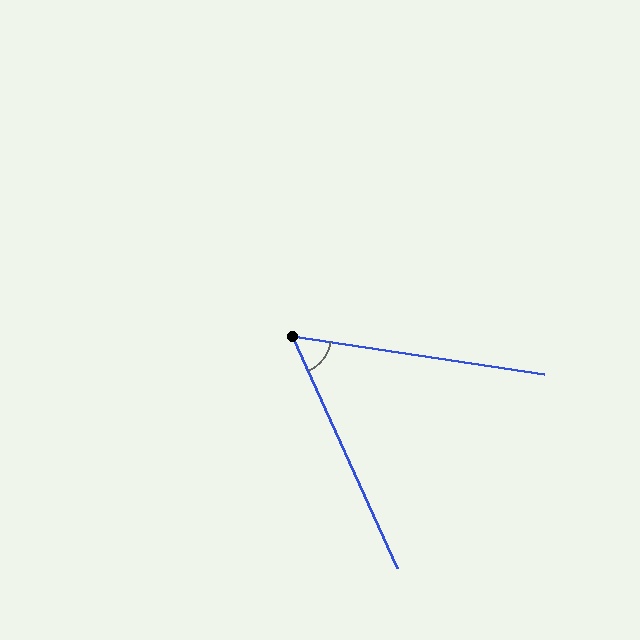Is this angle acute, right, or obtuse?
It is acute.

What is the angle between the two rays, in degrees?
Approximately 57 degrees.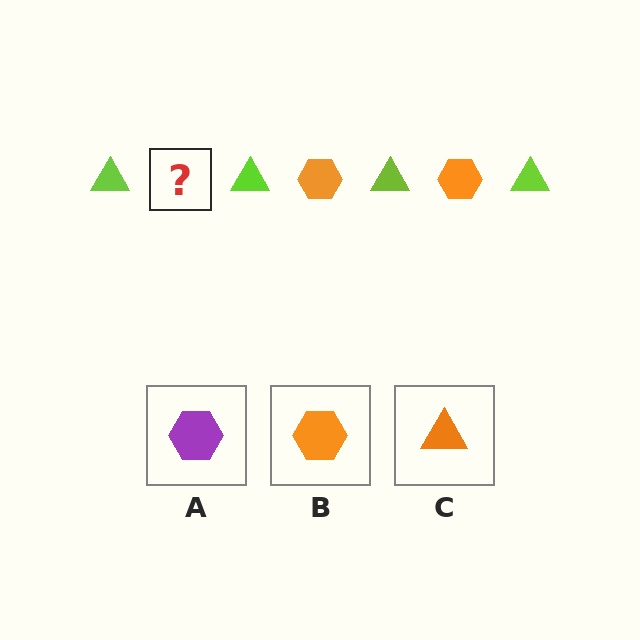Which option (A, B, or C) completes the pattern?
B.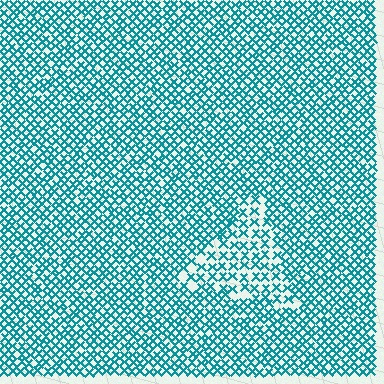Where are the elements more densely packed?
The elements are more densely packed outside the triangle boundary.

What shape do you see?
I see a triangle.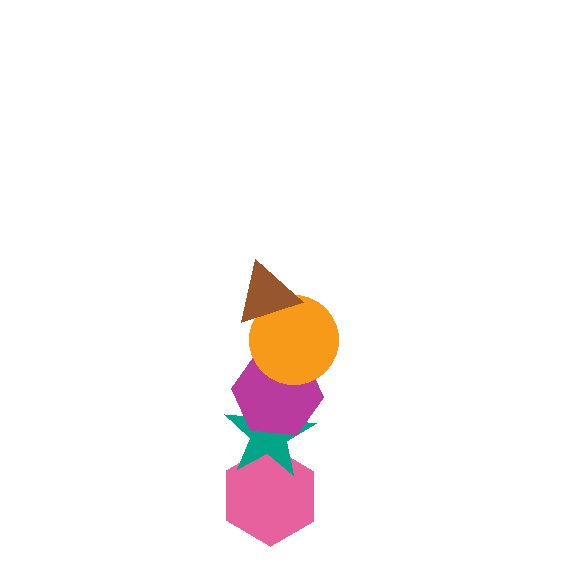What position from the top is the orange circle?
The orange circle is 2nd from the top.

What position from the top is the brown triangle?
The brown triangle is 1st from the top.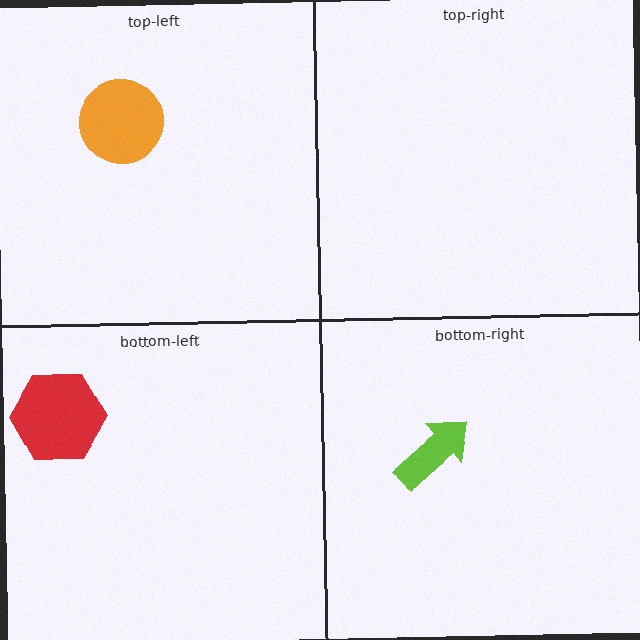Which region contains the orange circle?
The top-left region.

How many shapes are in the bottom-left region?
1.